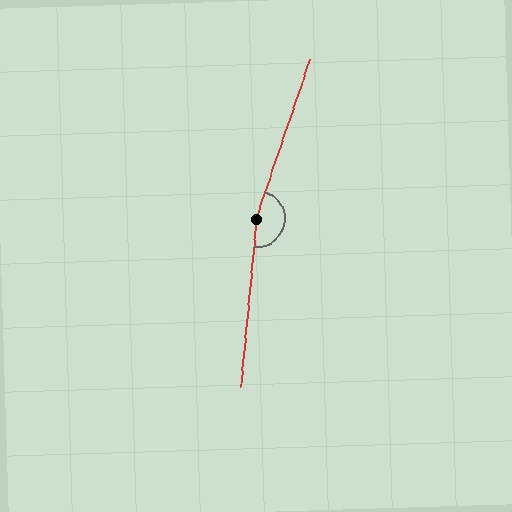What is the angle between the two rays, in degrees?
Approximately 167 degrees.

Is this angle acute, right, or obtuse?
It is obtuse.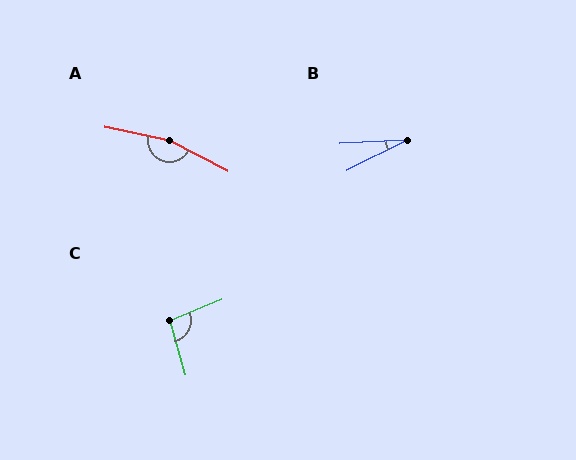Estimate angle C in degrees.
Approximately 97 degrees.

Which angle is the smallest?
B, at approximately 24 degrees.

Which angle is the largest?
A, at approximately 164 degrees.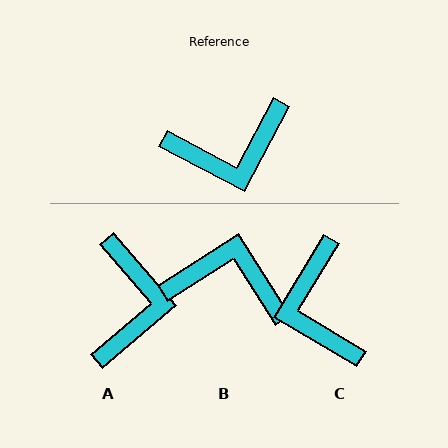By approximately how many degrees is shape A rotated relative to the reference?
Approximately 69 degrees counter-clockwise.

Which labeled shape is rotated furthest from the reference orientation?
B, about 150 degrees away.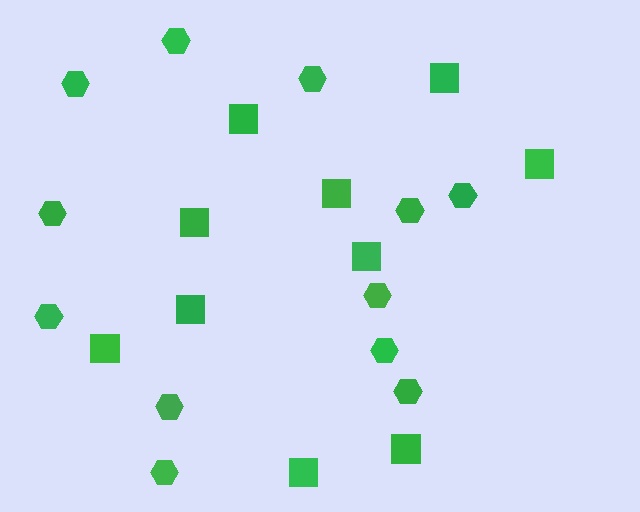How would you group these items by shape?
There are 2 groups: one group of hexagons (12) and one group of squares (10).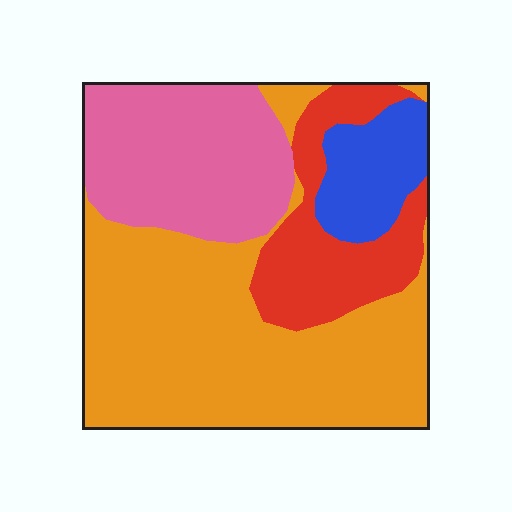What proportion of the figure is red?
Red takes up about one sixth (1/6) of the figure.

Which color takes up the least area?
Blue, at roughly 10%.